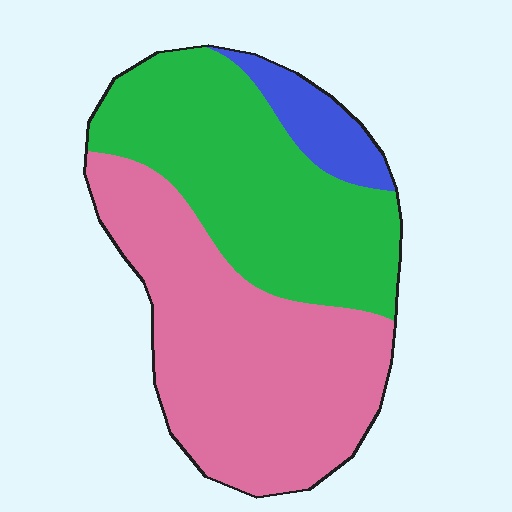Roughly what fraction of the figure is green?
Green covers about 40% of the figure.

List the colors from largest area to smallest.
From largest to smallest: pink, green, blue.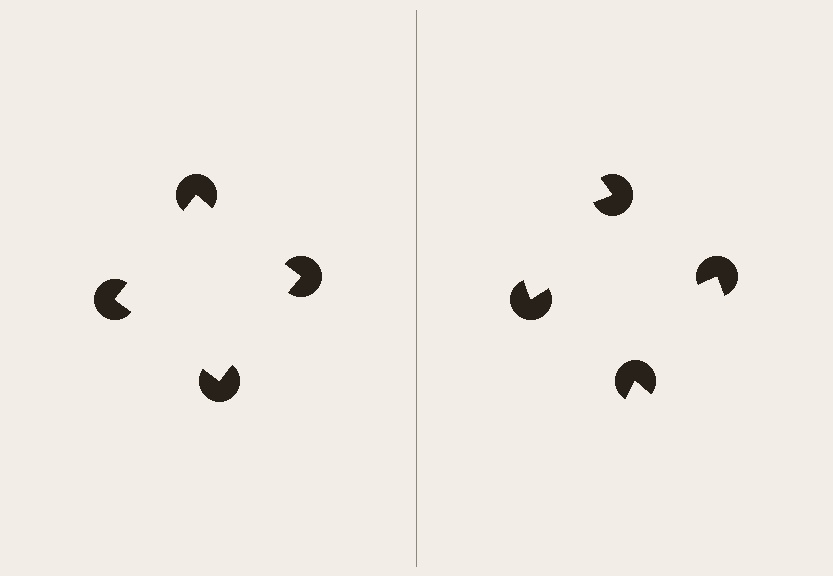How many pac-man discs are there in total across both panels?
8 — 4 on each side.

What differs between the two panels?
The pac-man discs are positioned identically on both sides; only the wedge orientations differ. On the left they align to a square; on the right they are misaligned.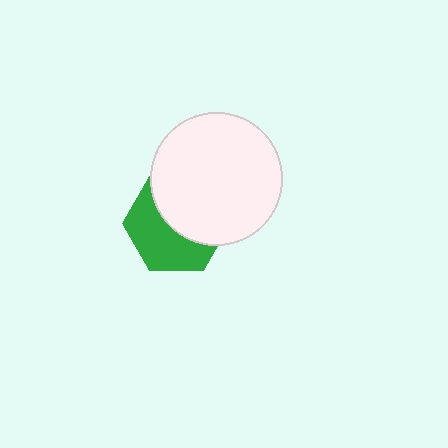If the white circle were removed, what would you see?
You would see the complete green hexagon.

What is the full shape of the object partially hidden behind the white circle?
The partially hidden object is a green hexagon.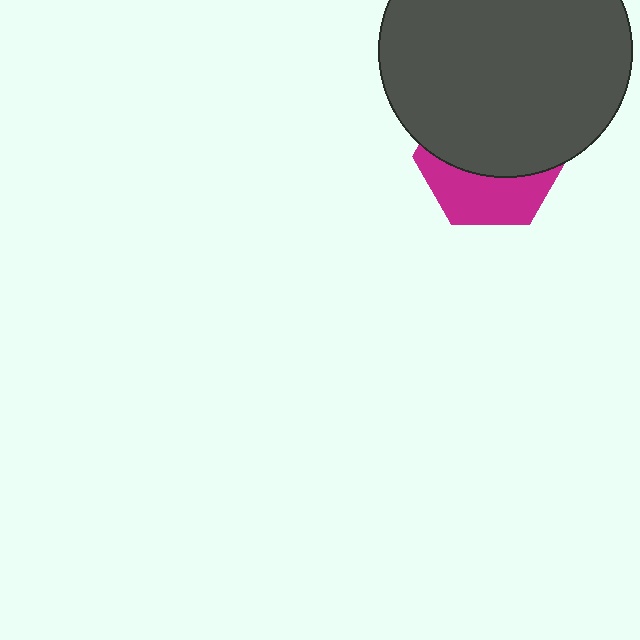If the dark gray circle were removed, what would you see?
You would see the complete magenta hexagon.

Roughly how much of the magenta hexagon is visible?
A small part of it is visible (roughly 39%).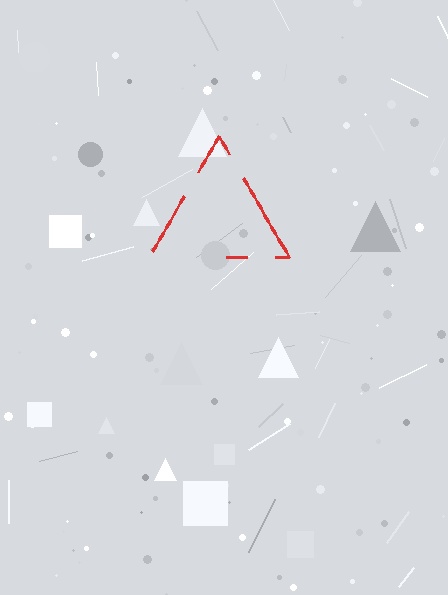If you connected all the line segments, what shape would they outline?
They would outline a triangle.